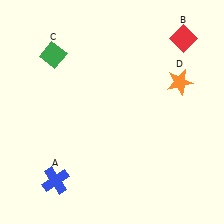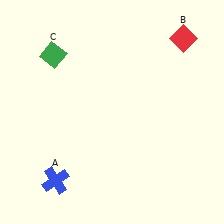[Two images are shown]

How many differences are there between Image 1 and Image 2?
There is 1 difference between the two images.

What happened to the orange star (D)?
The orange star (D) was removed in Image 2. It was in the top-right area of Image 1.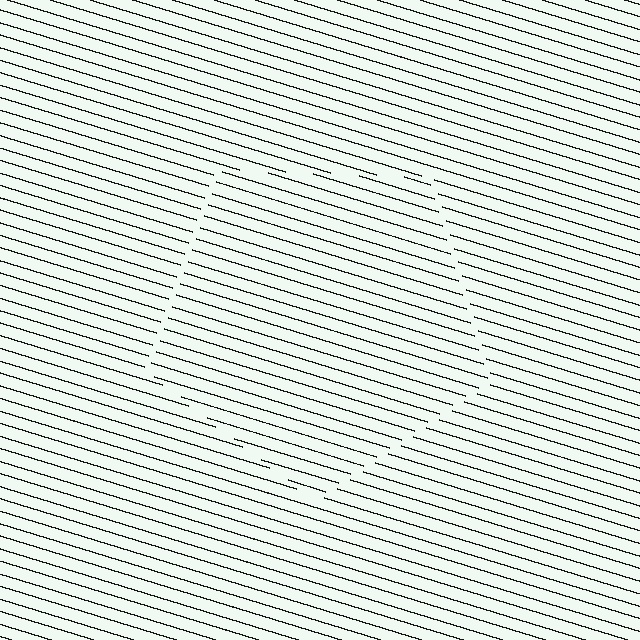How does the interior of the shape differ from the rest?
The interior of the shape contains the same grating, shifted by half a period — the contour is defined by the phase discontinuity where line-ends from the inner and outer gratings abut.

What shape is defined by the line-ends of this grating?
An illusory pentagon. The interior of the shape contains the same grating, shifted by half a period — the contour is defined by the phase discontinuity where line-ends from the inner and outer gratings abut.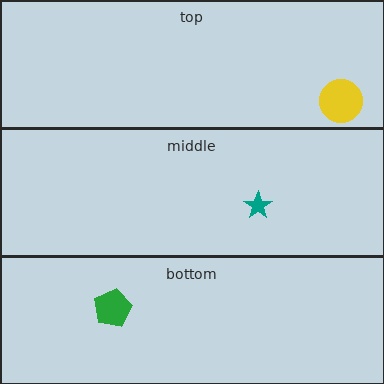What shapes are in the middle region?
The teal star.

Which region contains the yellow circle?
The top region.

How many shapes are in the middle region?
1.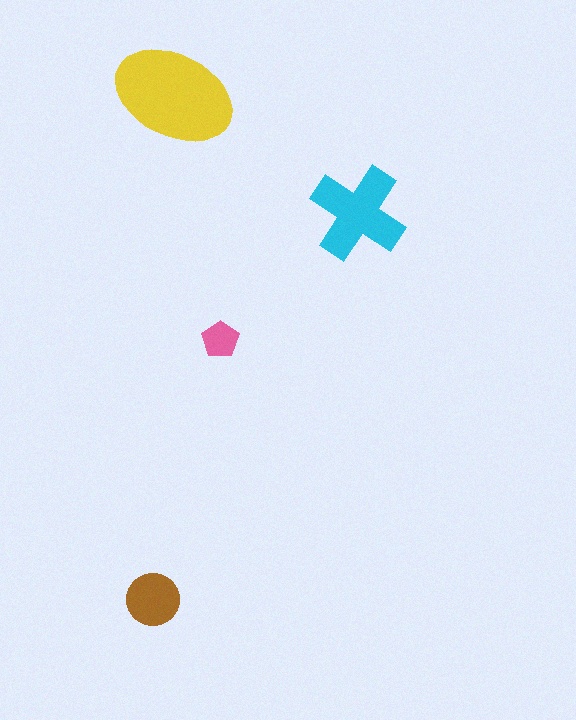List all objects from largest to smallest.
The yellow ellipse, the cyan cross, the brown circle, the pink pentagon.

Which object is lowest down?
The brown circle is bottommost.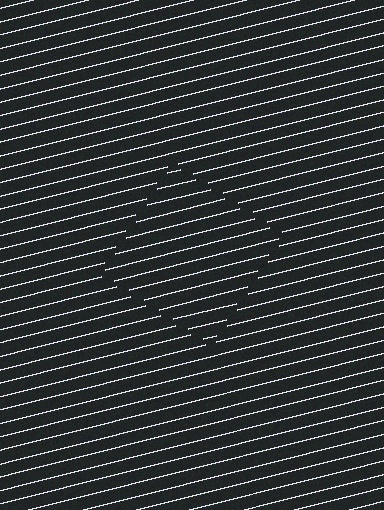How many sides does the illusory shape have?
4 sides — the line-ends trace a square.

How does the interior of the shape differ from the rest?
The interior of the shape contains the same grating, shifted by half a period — the contour is defined by the phase discontinuity where line-ends from the inner and outer gratings abut.